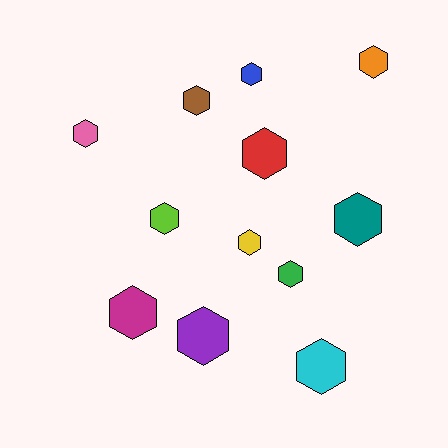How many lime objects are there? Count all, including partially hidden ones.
There is 1 lime object.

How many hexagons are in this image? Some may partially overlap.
There are 12 hexagons.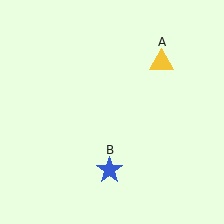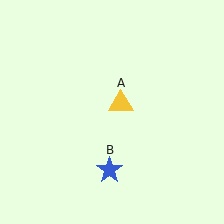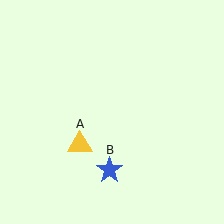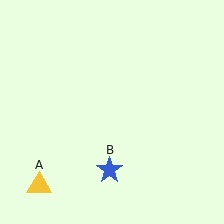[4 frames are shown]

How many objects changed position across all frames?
1 object changed position: yellow triangle (object A).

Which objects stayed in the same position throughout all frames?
Blue star (object B) remained stationary.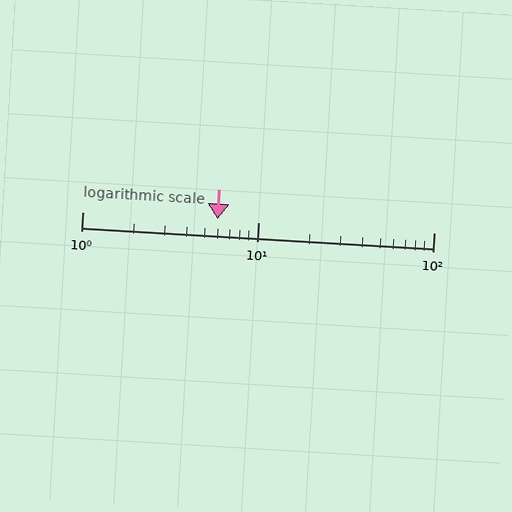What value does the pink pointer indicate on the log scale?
The pointer indicates approximately 5.9.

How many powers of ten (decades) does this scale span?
The scale spans 2 decades, from 1 to 100.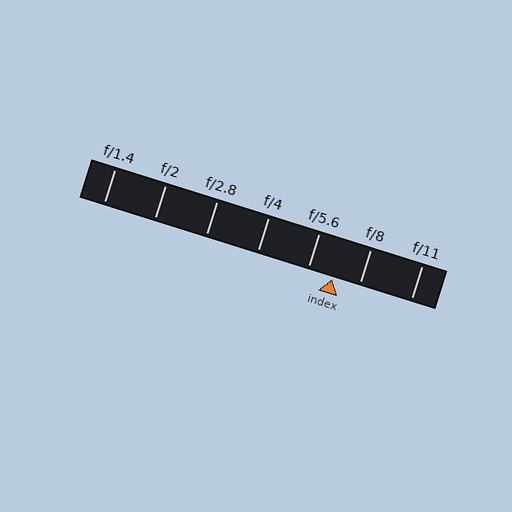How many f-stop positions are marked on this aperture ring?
There are 7 f-stop positions marked.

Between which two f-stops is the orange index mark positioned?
The index mark is between f/5.6 and f/8.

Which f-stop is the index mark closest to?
The index mark is closest to f/5.6.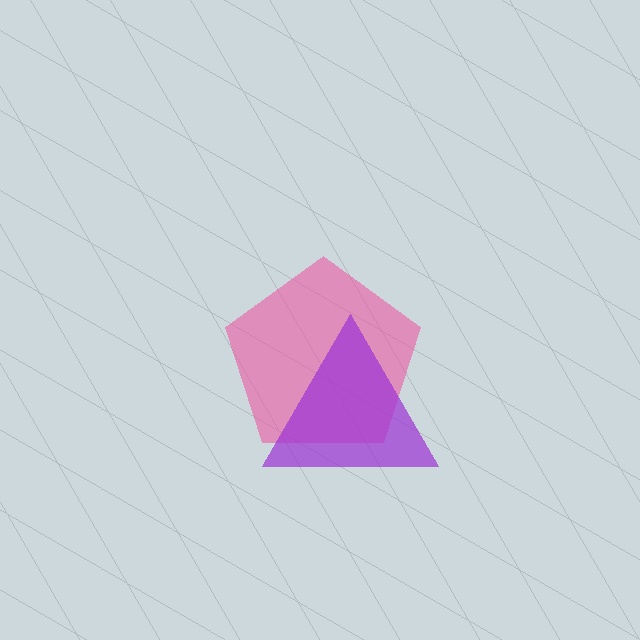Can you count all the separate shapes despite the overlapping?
Yes, there are 2 separate shapes.